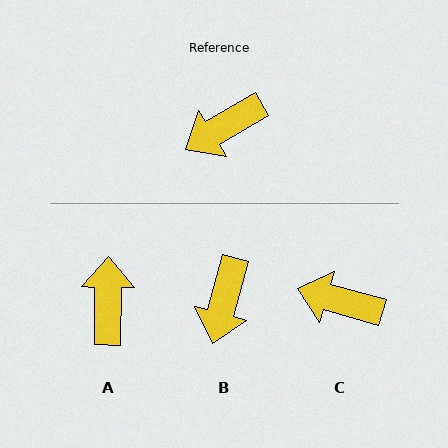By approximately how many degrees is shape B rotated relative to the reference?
Approximately 44 degrees counter-clockwise.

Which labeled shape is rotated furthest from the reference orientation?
A, about 122 degrees away.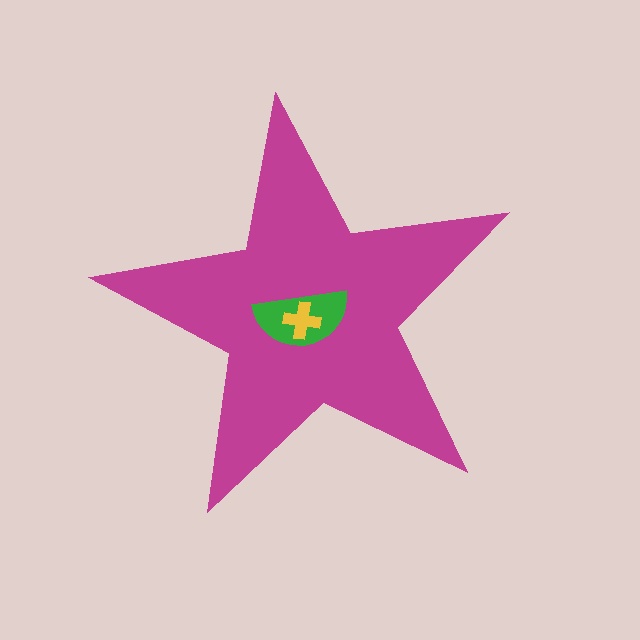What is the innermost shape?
The yellow cross.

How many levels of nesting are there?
3.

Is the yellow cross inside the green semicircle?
Yes.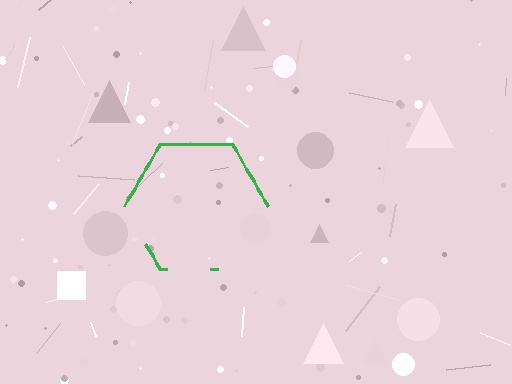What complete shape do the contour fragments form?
The contour fragments form a hexagon.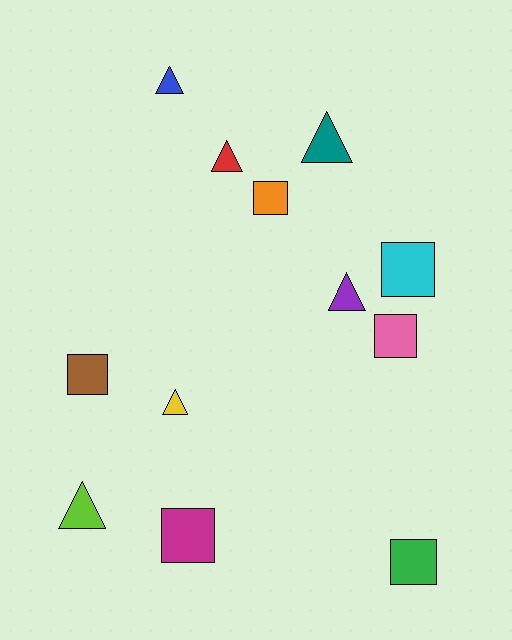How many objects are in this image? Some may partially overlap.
There are 12 objects.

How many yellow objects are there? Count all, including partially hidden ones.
There is 1 yellow object.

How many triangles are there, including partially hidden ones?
There are 6 triangles.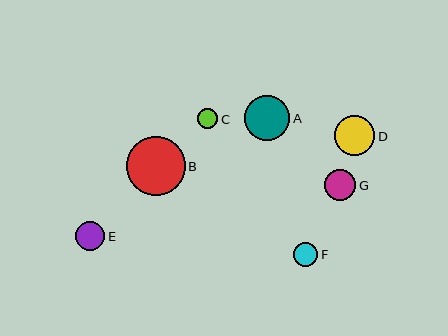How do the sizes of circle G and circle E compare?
Circle G and circle E are approximately the same size.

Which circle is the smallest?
Circle C is the smallest with a size of approximately 20 pixels.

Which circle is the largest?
Circle B is the largest with a size of approximately 59 pixels.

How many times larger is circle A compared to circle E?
Circle A is approximately 1.6 times the size of circle E.